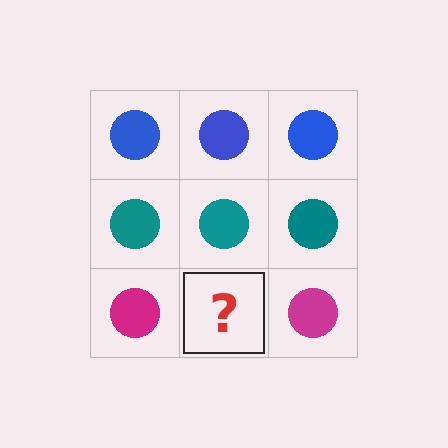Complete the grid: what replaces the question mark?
The question mark should be replaced with a magenta circle.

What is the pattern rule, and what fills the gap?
The rule is that each row has a consistent color. The gap should be filled with a magenta circle.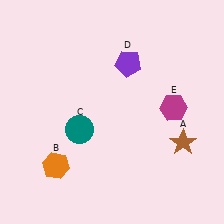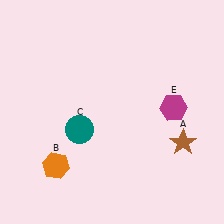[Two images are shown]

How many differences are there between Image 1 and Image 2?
There is 1 difference between the two images.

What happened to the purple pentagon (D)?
The purple pentagon (D) was removed in Image 2. It was in the top-right area of Image 1.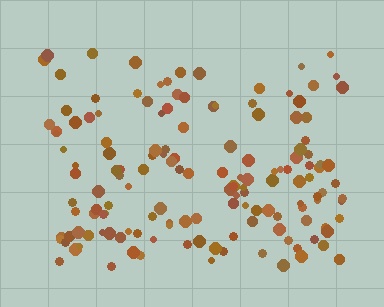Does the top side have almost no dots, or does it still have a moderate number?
Still a moderate number, just noticeably fewer than the bottom.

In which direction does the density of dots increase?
From top to bottom, with the bottom side densest.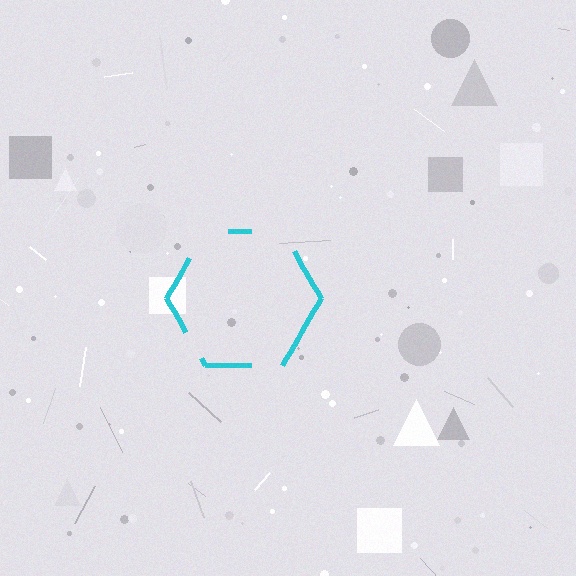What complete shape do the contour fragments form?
The contour fragments form a hexagon.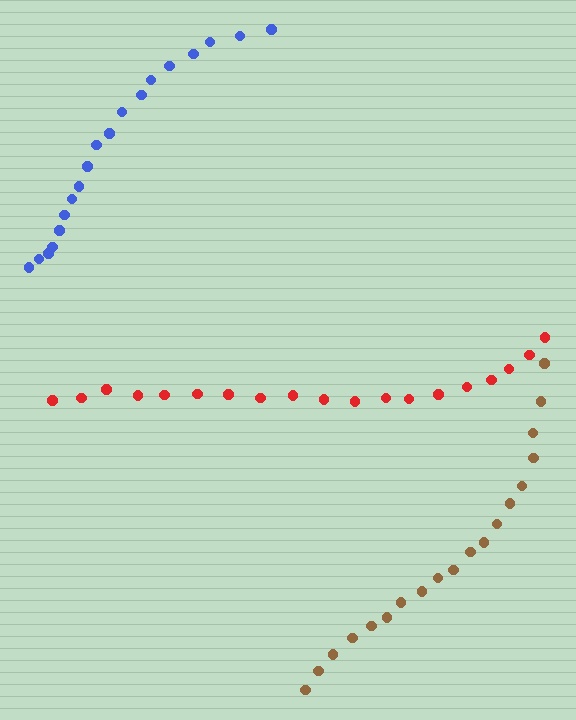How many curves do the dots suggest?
There are 3 distinct paths.